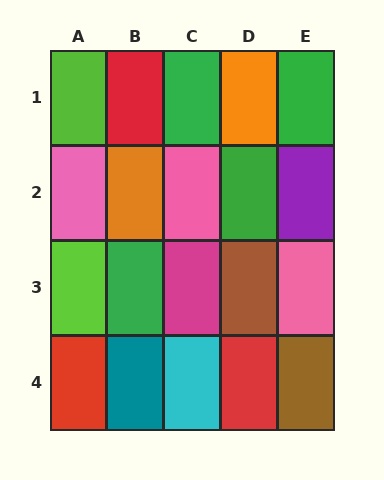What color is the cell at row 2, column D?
Green.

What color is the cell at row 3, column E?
Pink.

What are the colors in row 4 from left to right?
Red, teal, cyan, red, brown.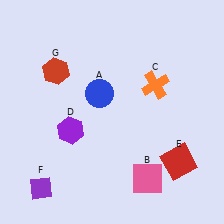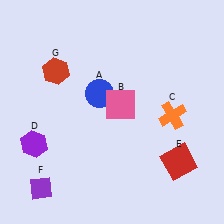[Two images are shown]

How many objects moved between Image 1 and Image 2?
3 objects moved between the two images.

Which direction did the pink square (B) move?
The pink square (B) moved up.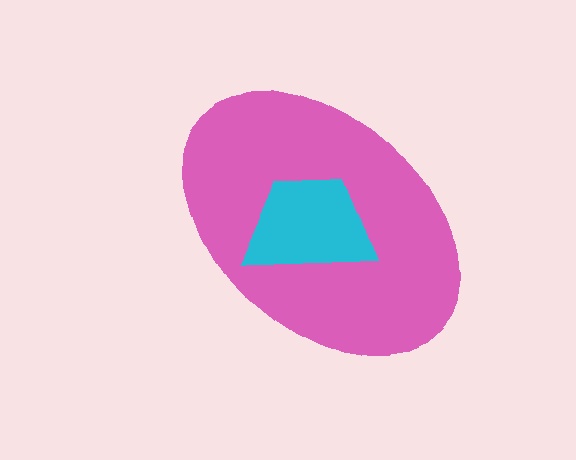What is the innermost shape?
The cyan trapezoid.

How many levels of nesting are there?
2.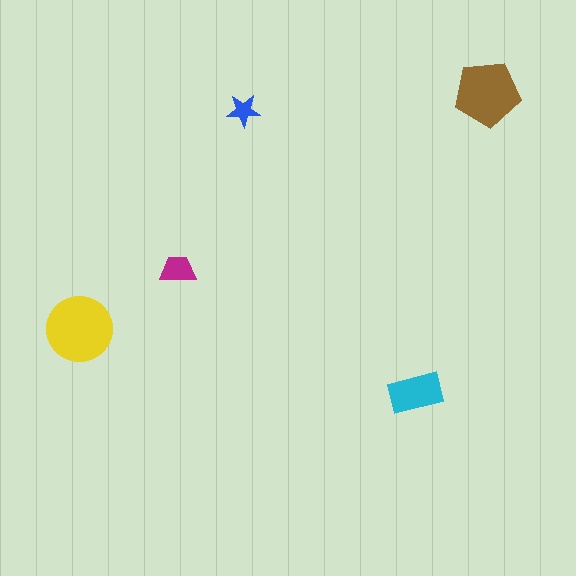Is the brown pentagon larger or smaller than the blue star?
Larger.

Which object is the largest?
The yellow circle.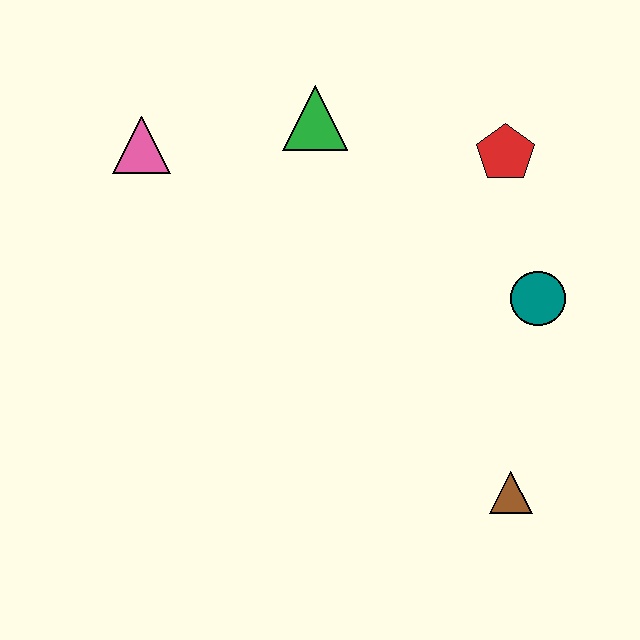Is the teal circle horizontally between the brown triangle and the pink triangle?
No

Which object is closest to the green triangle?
The pink triangle is closest to the green triangle.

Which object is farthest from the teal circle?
The pink triangle is farthest from the teal circle.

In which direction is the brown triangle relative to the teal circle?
The brown triangle is below the teal circle.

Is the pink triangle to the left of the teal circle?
Yes